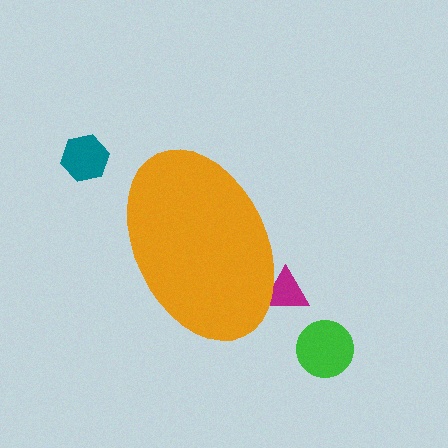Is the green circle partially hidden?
No, the green circle is fully visible.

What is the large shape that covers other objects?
An orange ellipse.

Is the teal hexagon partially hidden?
No, the teal hexagon is fully visible.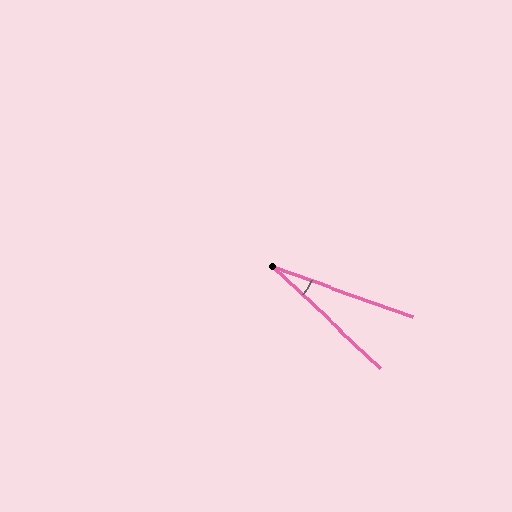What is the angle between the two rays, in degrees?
Approximately 24 degrees.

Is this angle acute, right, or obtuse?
It is acute.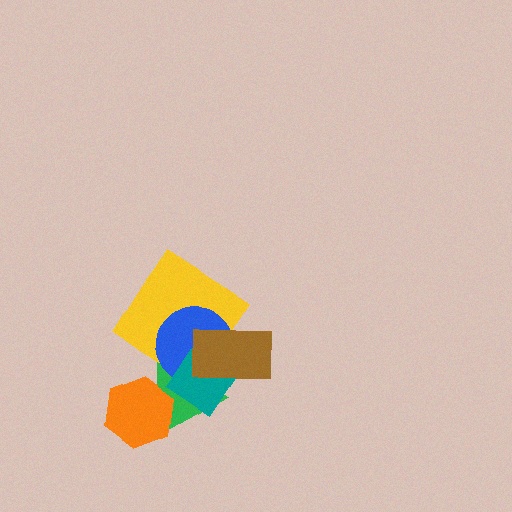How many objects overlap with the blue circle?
4 objects overlap with the blue circle.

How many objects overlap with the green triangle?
5 objects overlap with the green triangle.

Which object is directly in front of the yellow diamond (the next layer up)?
The blue circle is directly in front of the yellow diamond.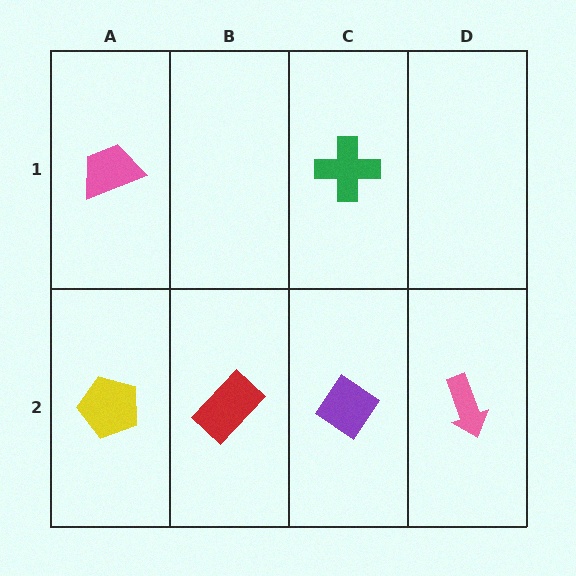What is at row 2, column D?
A pink arrow.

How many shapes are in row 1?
2 shapes.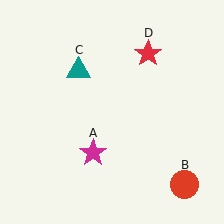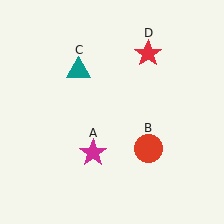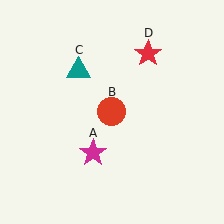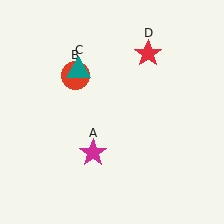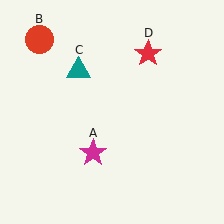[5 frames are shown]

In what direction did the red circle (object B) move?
The red circle (object B) moved up and to the left.